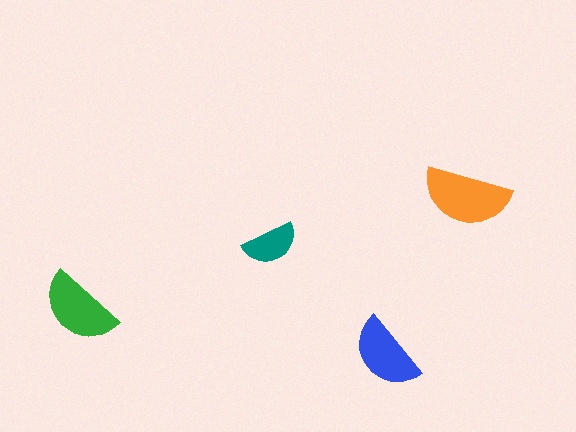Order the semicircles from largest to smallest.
the orange one, the green one, the blue one, the teal one.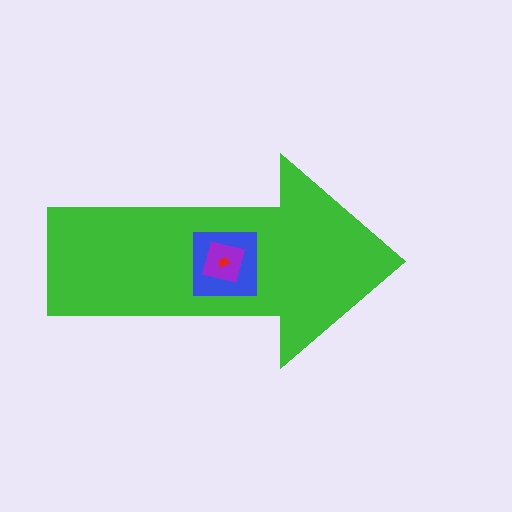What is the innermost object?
The red trapezoid.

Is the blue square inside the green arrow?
Yes.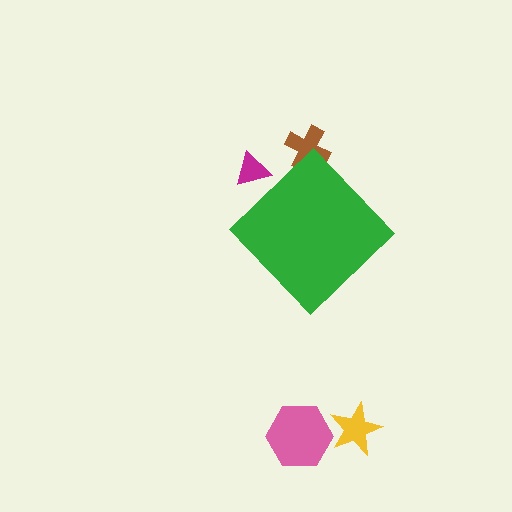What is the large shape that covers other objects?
A green diamond.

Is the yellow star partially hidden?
No, the yellow star is fully visible.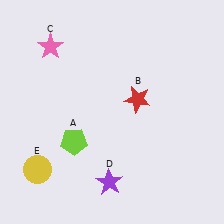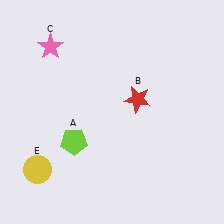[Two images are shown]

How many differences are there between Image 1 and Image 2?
There is 1 difference between the two images.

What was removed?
The purple star (D) was removed in Image 2.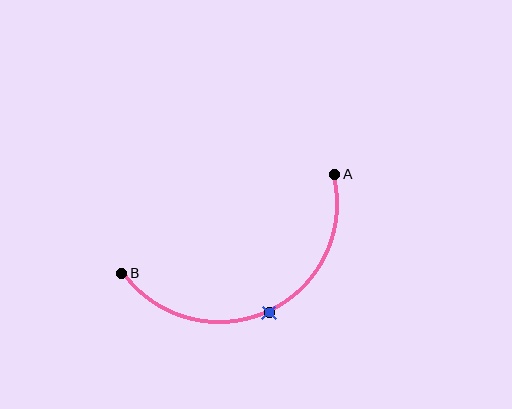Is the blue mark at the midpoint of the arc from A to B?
Yes. The blue mark lies on the arc at equal arc-length from both A and B — it is the arc midpoint.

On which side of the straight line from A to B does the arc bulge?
The arc bulges below the straight line connecting A and B.